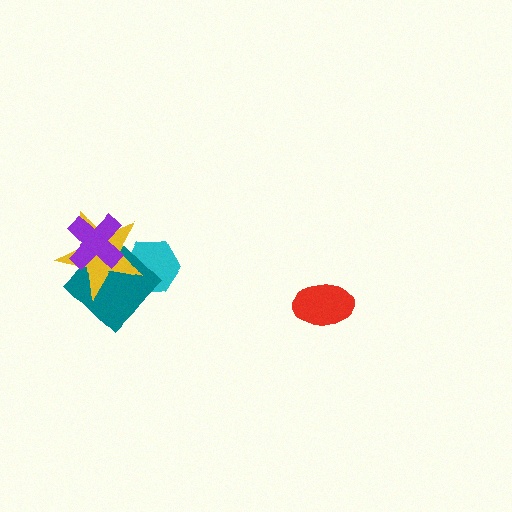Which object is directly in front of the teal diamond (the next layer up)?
The yellow star is directly in front of the teal diamond.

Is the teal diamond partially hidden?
Yes, it is partially covered by another shape.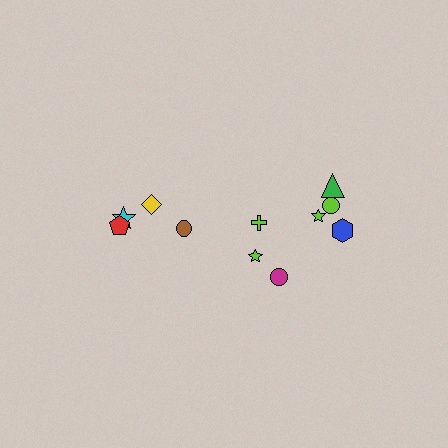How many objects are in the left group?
There are 4 objects.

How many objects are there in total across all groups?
There are 11 objects.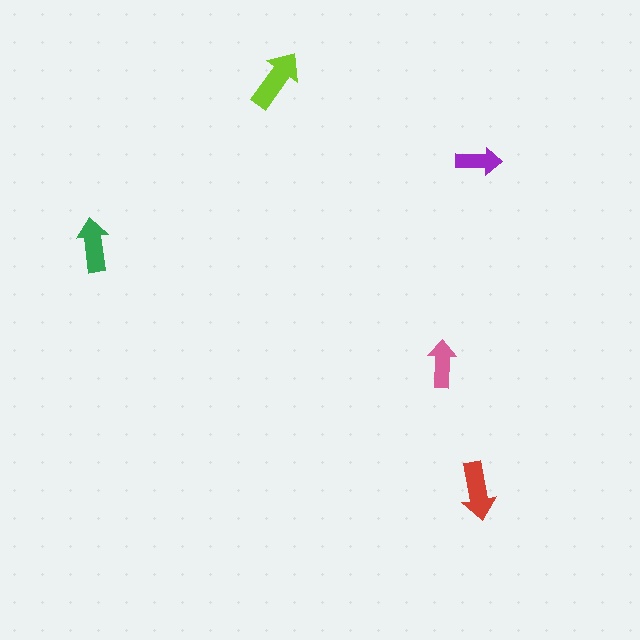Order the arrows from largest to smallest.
the lime one, the red one, the green one, the pink one, the purple one.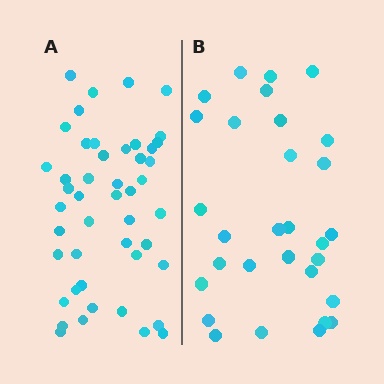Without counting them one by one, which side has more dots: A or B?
Region A (the left region) has more dots.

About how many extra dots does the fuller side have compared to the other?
Region A has approximately 15 more dots than region B.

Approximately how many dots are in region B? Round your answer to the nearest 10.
About 30 dots.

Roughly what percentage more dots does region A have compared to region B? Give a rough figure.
About 55% more.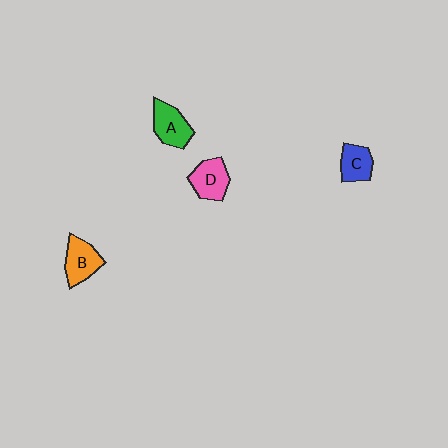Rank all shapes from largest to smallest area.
From largest to smallest: A (green), B (orange), D (pink), C (blue).